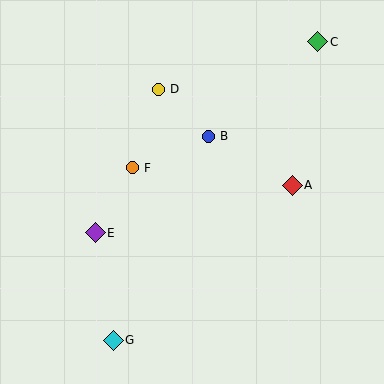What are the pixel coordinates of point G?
Point G is at (113, 340).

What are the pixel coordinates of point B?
Point B is at (208, 136).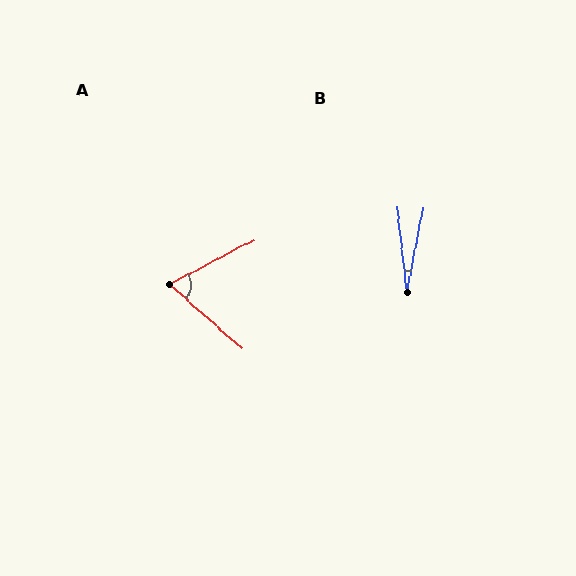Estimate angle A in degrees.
Approximately 69 degrees.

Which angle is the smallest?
B, at approximately 17 degrees.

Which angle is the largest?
A, at approximately 69 degrees.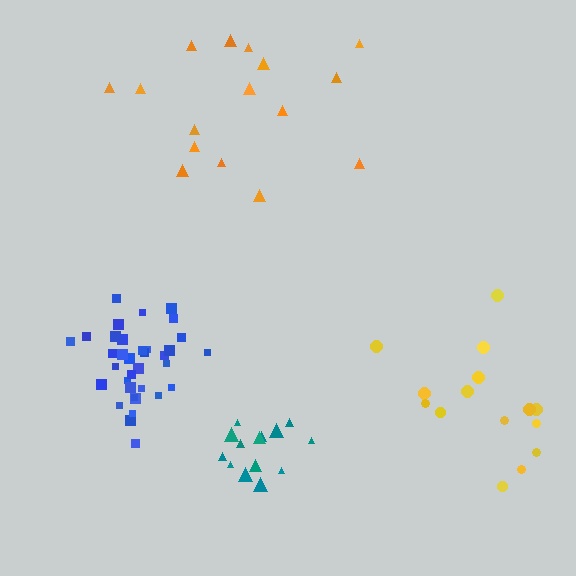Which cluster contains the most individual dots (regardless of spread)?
Blue (35).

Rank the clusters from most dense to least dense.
teal, blue, yellow, orange.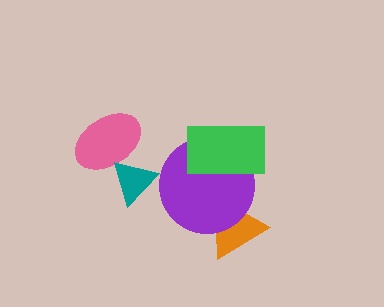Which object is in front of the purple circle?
The green rectangle is in front of the purple circle.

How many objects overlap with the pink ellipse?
1 object overlaps with the pink ellipse.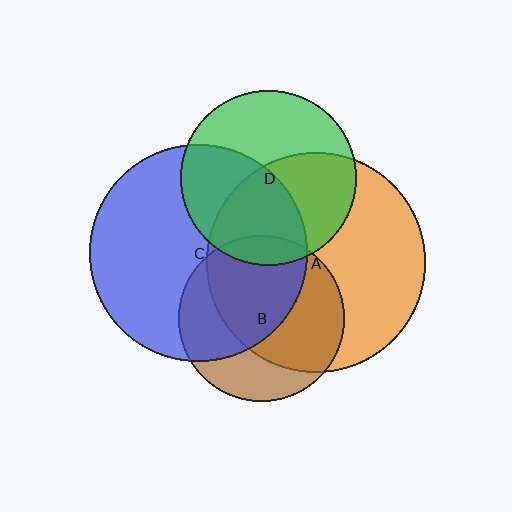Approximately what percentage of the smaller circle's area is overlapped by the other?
Approximately 45%.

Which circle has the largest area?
Circle A (orange).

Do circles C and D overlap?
Yes.